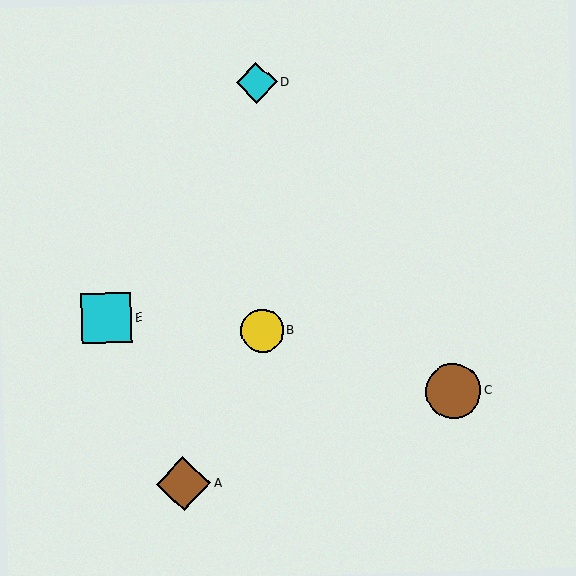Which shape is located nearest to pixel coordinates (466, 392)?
The brown circle (labeled C) at (453, 391) is nearest to that location.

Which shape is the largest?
The brown circle (labeled C) is the largest.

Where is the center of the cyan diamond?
The center of the cyan diamond is at (257, 83).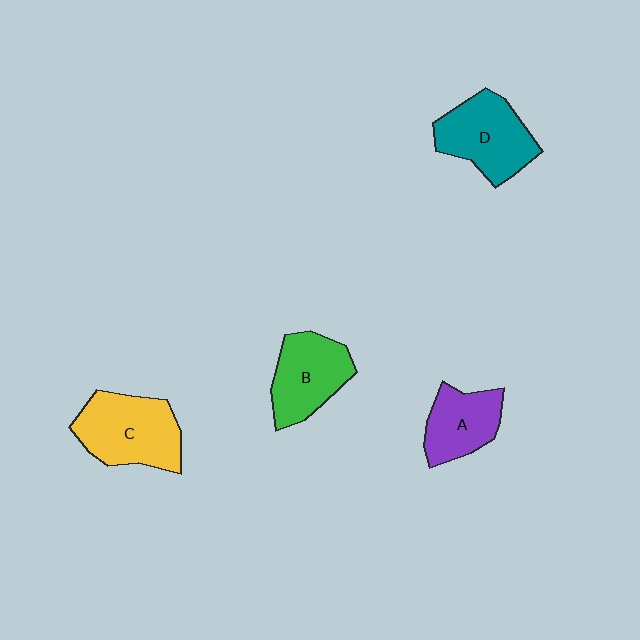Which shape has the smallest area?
Shape A (purple).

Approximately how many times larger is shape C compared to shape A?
Approximately 1.5 times.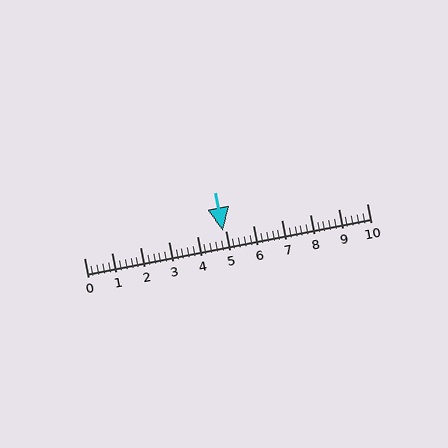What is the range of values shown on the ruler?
The ruler shows values from 0 to 10.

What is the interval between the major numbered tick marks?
The major tick marks are spaced 1 units apart.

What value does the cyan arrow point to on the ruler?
The cyan arrow points to approximately 4.9.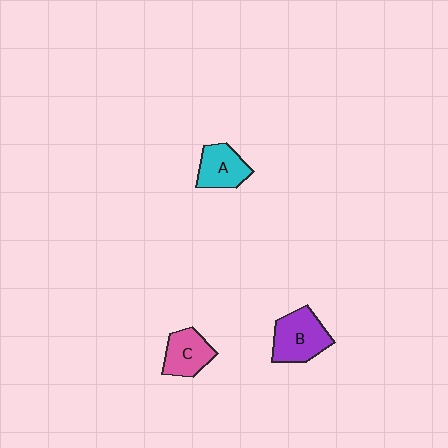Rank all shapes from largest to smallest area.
From largest to smallest: B (purple), C (pink), A (cyan).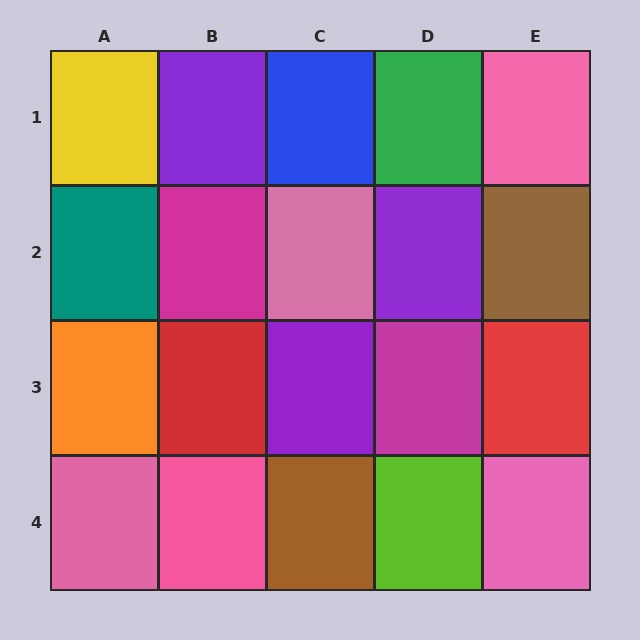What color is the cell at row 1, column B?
Purple.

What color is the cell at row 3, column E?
Red.